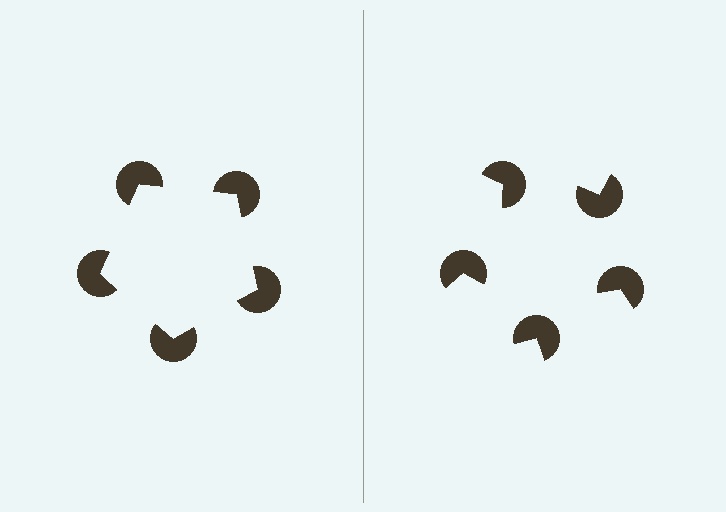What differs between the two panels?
The pac-man discs are positioned identically on both sides; only the wedge orientations differ. On the left they align to a pentagon; on the right they are misaligned.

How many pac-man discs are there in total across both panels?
10 — 5 on each side.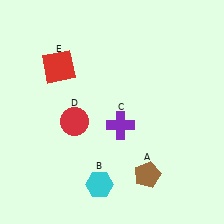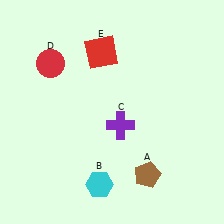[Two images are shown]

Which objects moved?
The objects that moved are: the red circle (D), the red square (E).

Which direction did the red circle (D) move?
The red circle (D) moved up.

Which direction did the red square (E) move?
The red square (E) moved right.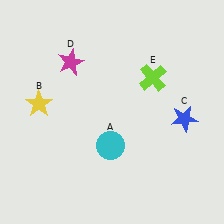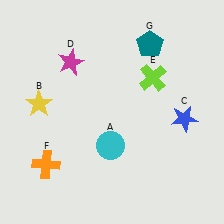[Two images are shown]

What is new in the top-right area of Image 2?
A teal pentagon (G) was added in the top-right area of Image 2.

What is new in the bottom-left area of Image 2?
An orange cross (F) was added in the bottom-left area of Image 2.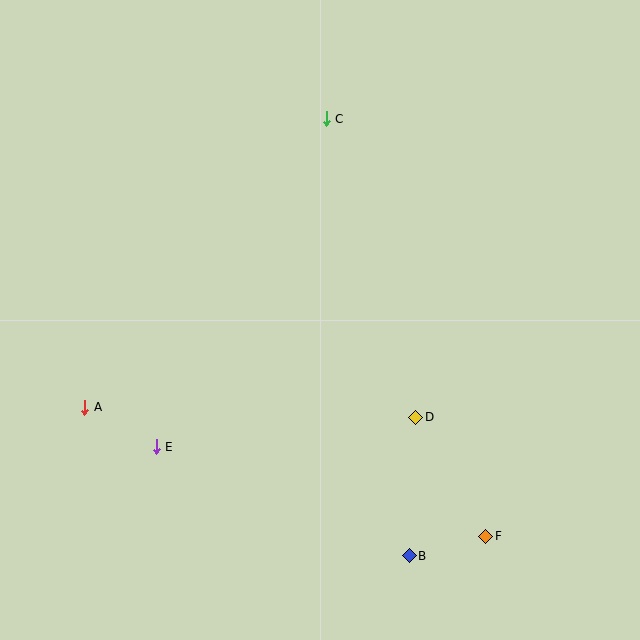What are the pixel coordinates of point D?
Point D is at (416, 417).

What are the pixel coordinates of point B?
Point B is at (409, 556).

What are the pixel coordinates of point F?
Point F is at (486, 536).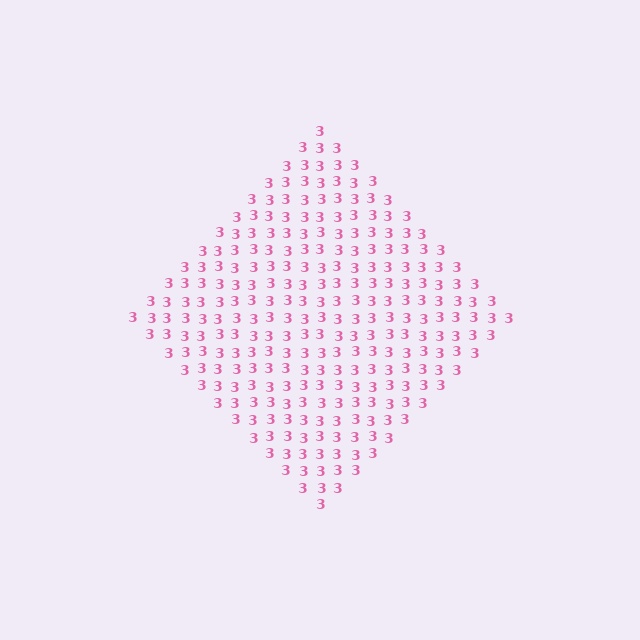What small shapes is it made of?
It is made of small digit 3's.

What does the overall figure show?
The overall figure shows a diamond.